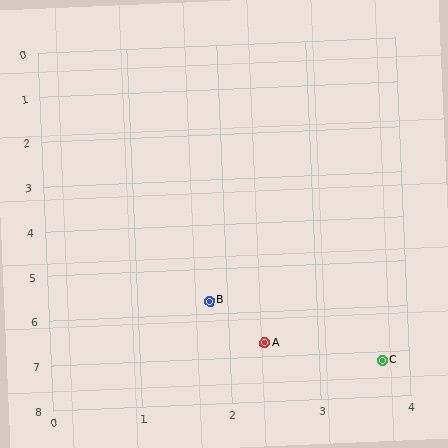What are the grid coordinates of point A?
Point A is at approximately (2.4, 6.7).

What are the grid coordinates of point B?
Point B is at approximately (1.8, 5.7).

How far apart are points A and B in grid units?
Points A and B are about 1.2 grid units apart.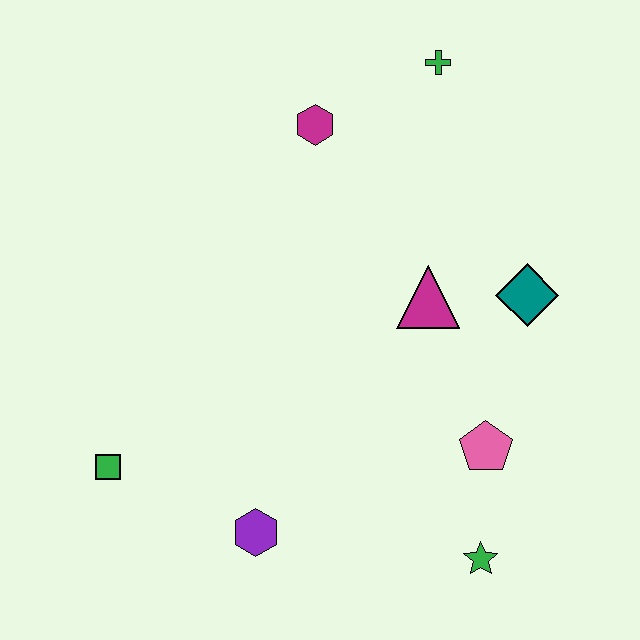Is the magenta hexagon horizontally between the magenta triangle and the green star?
No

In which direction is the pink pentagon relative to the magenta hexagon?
The pink pentagon is below the magenta hexagon.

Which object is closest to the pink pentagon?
The green star is closest to the pink pentagon.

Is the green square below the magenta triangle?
Yes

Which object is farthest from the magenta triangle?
The green square is farthest from the magenta triangle.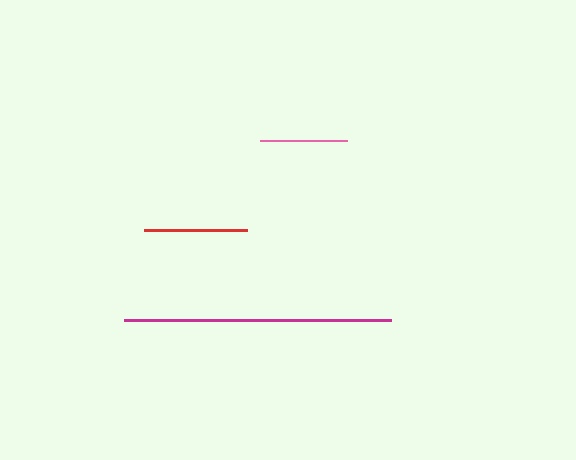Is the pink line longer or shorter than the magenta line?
The magenta line is longer than the pink line.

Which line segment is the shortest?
The pink line is the shortest at approximately 87 pixels.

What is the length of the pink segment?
The pink segment is approximately 87 pixels long.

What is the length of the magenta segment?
The magenta segment is approximately 267 pixels long.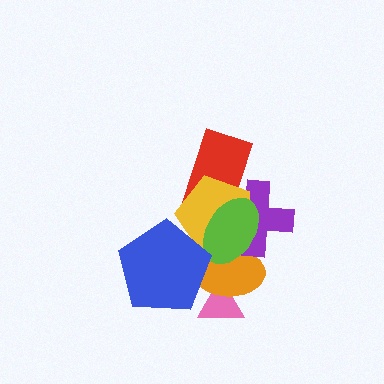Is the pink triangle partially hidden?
Yes, it is partially covered by another shape.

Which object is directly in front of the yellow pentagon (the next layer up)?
The lime ellipse is directly in front of the yellow pentagon.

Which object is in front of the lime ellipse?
The blue pentagon is in front of the lime ellipse.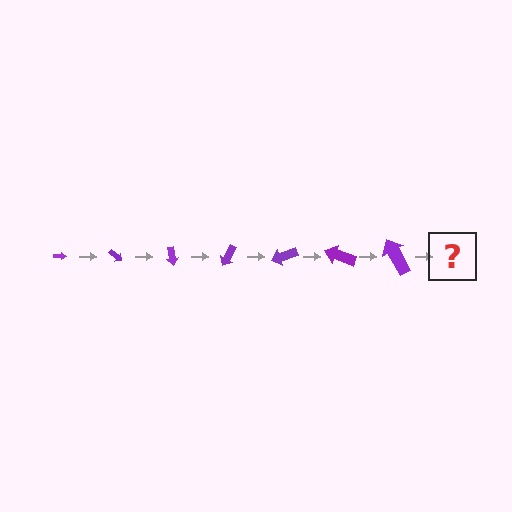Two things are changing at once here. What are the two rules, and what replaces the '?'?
The two rules are that the arrow grows larger each step and it rotates 40 degrees each step. The '?' should be an arrow, larger than the previous one and rotated 280 degrees from the start.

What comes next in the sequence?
The next element should be an arrow, larger than the previous one and rotated 280 degrees from the start.